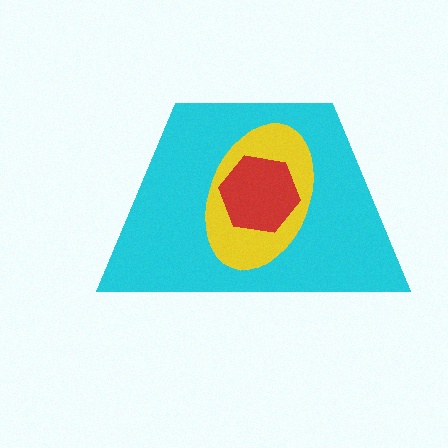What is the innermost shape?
The red hexagon.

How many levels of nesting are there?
3.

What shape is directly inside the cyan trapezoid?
The yellow ellipse.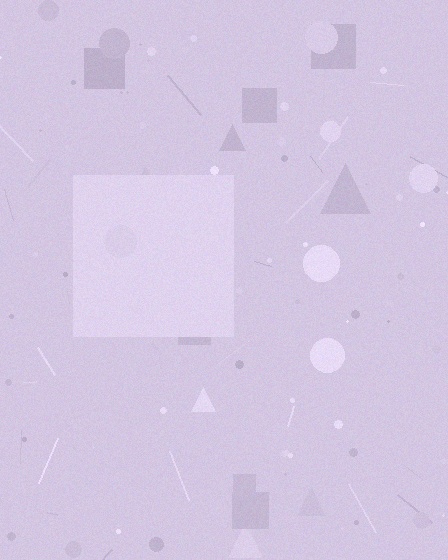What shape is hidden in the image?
A square is hidden in the image.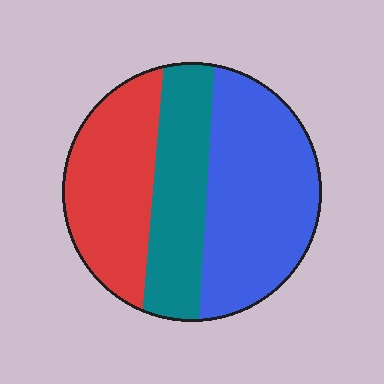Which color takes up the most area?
Blue, at roughly 45%.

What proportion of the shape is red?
Red takes up about one third (1/3) of the shape.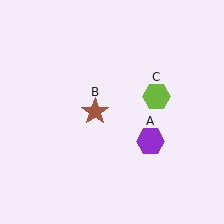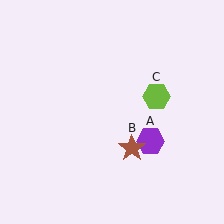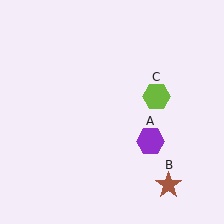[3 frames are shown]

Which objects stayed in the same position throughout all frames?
Purple hexagon (object A) and lime hexagon (object C) remained stationary.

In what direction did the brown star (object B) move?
The brown star (object B) moved down and to the right.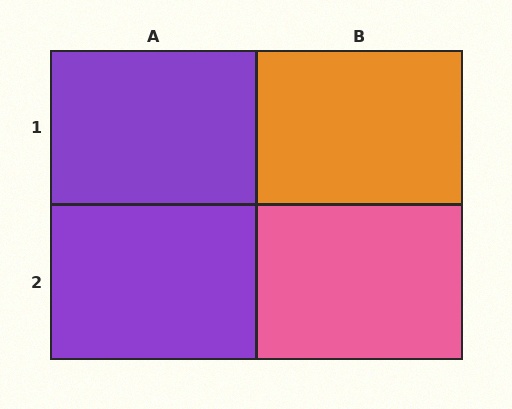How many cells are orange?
1 cell is orange.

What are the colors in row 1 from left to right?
Purple, orange.